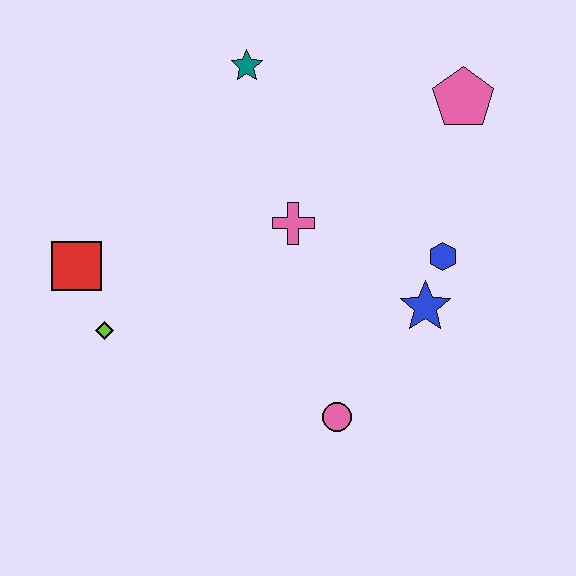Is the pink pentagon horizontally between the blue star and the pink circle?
No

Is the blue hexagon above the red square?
Yes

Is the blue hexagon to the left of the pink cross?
No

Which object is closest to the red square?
The lime diamond is closest to the red square.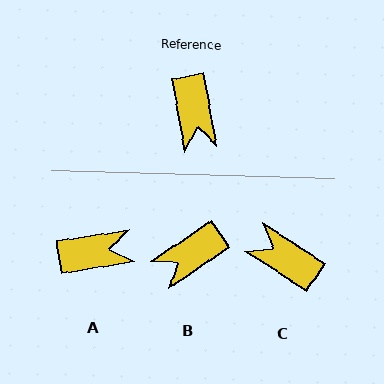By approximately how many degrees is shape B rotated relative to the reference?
Approximately 66 degrees clockwise.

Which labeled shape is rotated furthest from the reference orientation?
C, about 133 degrees away.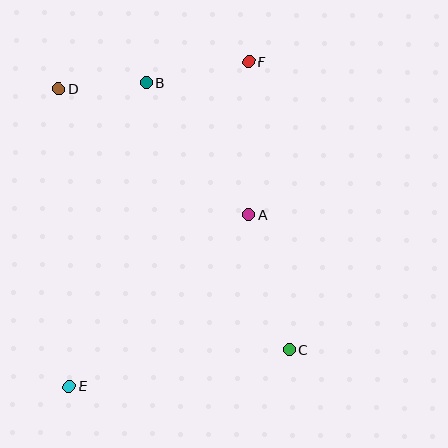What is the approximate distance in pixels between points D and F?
The distance between D and F is approximately 191 pixels.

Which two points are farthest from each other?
Points E and F are farthest from each other.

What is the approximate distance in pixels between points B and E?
The distance between B and E is approximately 313 pixels.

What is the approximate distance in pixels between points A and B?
The distance between A and B is approximately 167 pixels.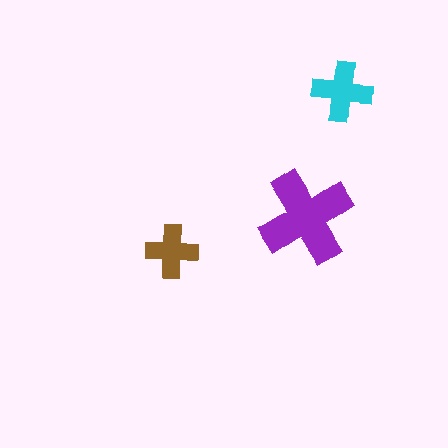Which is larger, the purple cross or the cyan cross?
The purple one.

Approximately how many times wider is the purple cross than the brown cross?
About 2 times wider.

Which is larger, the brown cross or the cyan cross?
The cyan one.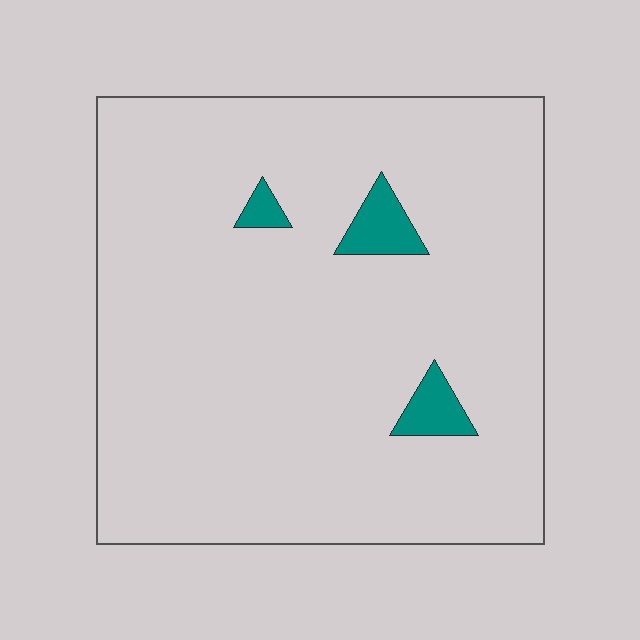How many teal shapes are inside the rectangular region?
3.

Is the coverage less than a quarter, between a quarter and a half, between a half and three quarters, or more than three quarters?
Less than a quarter.